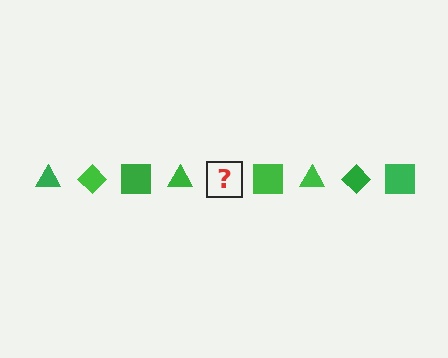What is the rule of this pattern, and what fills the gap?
The rule is that the pattern cycles through triangle, diamond, square shapes in green. The gap should be filled with a green diamond.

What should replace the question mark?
The question mark should be replaced with a green diamond.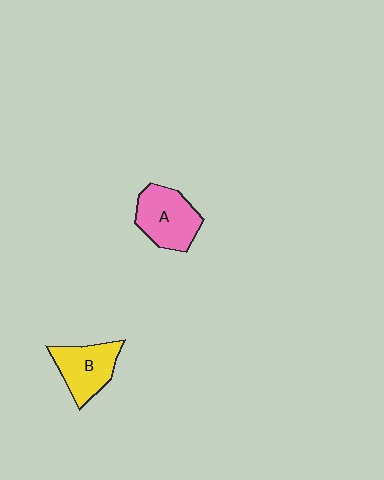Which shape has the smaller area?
Shape B (yellow).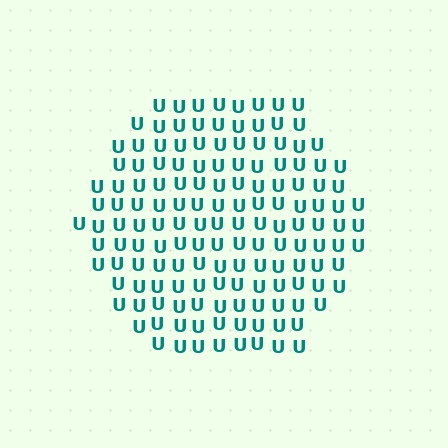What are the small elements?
The small elements are letter U's.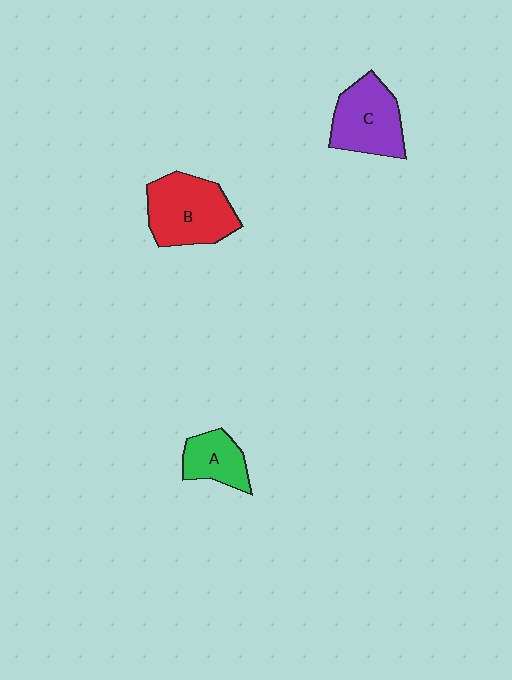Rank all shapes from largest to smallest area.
From largest to smallest: B (red), C (purple), A (green).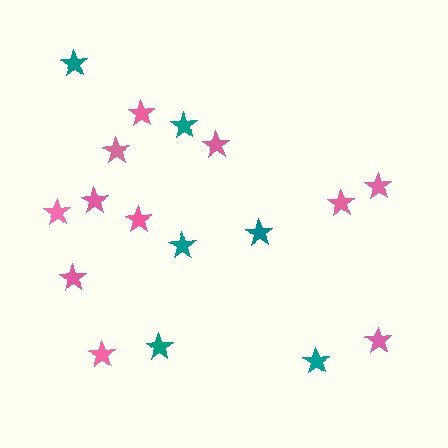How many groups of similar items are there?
There are 2 groups: one group of pink stars (11) and one group of teal stars (6).